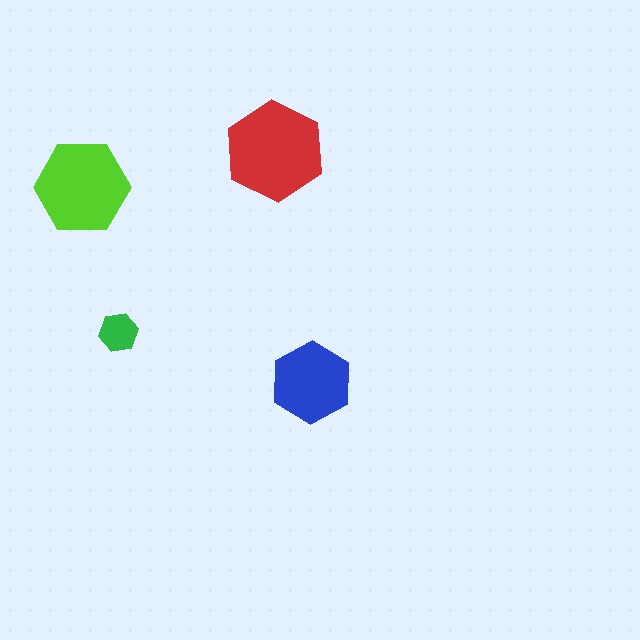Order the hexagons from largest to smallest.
the red one, the lime one, the blue one, the green one.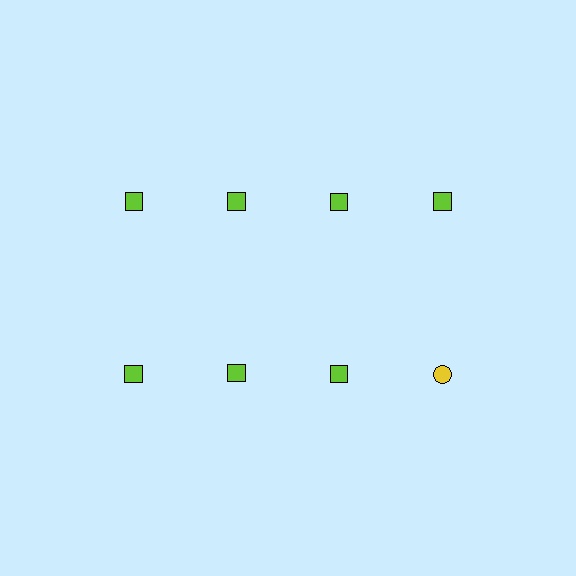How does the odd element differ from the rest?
It differs in both color (yellow instead of lime) and shape (circle instead of square).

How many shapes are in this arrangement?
There are 8 shapes arranged in a grid pattern.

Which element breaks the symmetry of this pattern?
The yellow circle in the second row, second from right column breaks the symmetry. All other shapes are lime squares.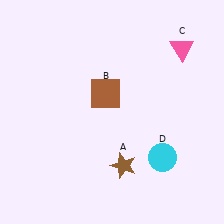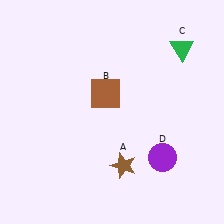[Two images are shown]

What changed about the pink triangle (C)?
In Image 1, C is pink. In Image 2, it changed to green.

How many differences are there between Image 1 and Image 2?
There are 2 differences between the two images.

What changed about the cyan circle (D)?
In Image 1, D is cyan. In Image 2, it changed to purple.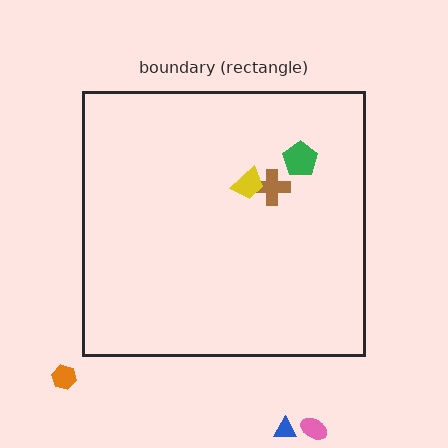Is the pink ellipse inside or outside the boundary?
Outside.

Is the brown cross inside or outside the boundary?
Inside.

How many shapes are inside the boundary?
3 inside, 3 outside.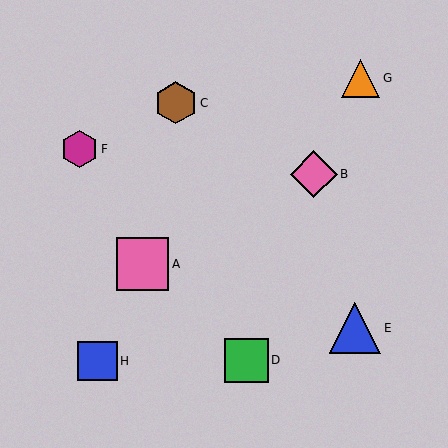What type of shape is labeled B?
Shape B is a pink diamond.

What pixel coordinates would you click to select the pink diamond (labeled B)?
Click at (314, 174) to select the pink diamond B.